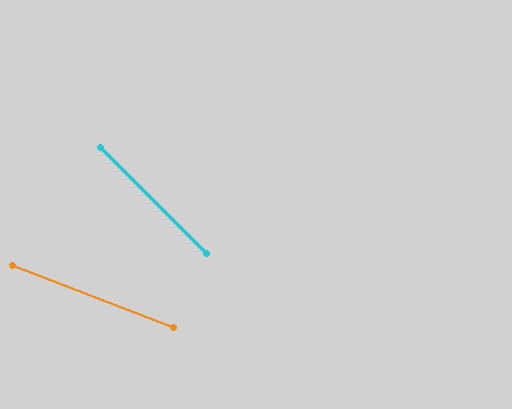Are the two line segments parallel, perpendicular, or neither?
Neither parallel nor perpendicular — they differ by about 24°.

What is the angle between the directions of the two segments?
Approximately 24 degrees.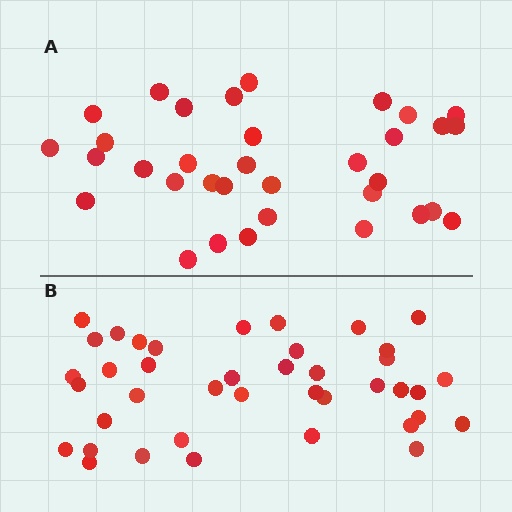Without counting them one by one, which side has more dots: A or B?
Region B (the bottom region) has more dots.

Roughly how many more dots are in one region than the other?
Region B has about 6 more dots than region A.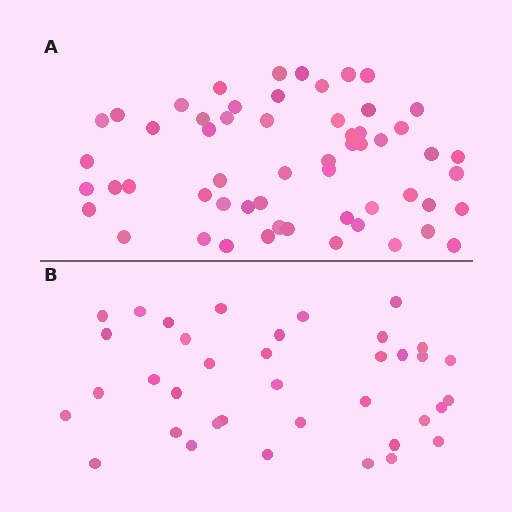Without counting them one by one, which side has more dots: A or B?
Region A (the top region) has more dots.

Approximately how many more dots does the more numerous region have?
Region A has approximately 20 more dots than region B.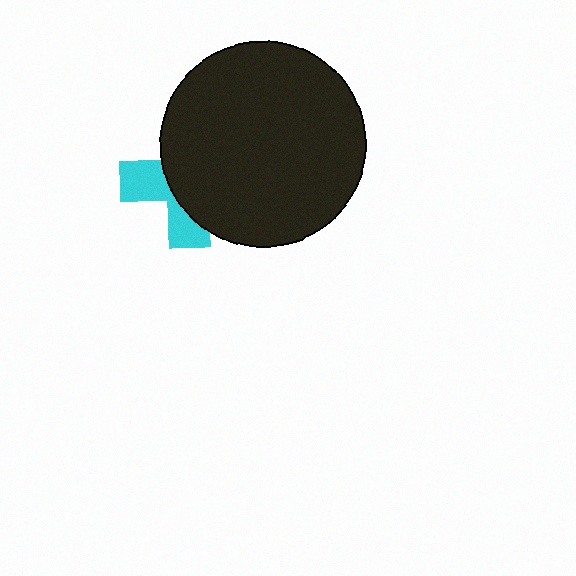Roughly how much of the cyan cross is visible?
A small part of it is visible (roughly 35%).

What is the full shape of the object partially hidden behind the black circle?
The partially hidden object is a cyan cross.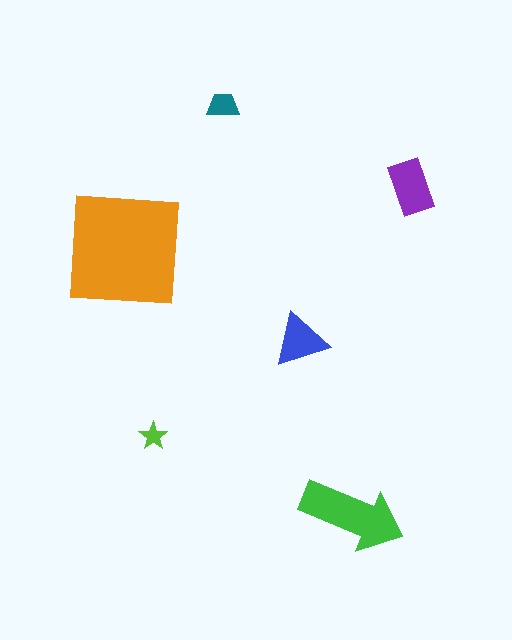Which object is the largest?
The orange square.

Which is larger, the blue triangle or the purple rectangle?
The purple rectangle.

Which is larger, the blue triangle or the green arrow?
The green arrow.